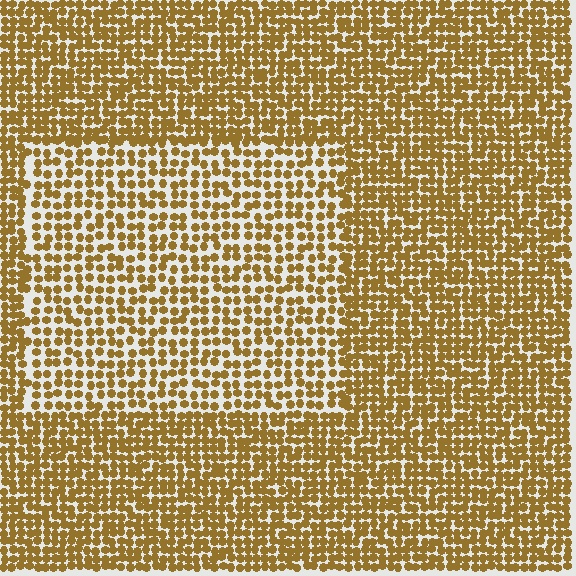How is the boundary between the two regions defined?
The boundary is defined by a change in element density (approximately 1.6x ratio). All elements are the same color, size, and shape.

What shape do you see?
I see a rectangle.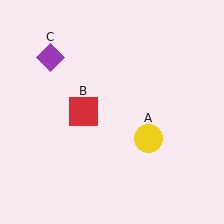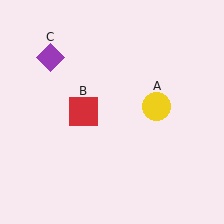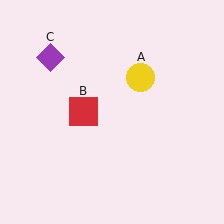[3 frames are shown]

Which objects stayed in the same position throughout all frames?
Red square (object B) and purple diamond (object C) remained stationary.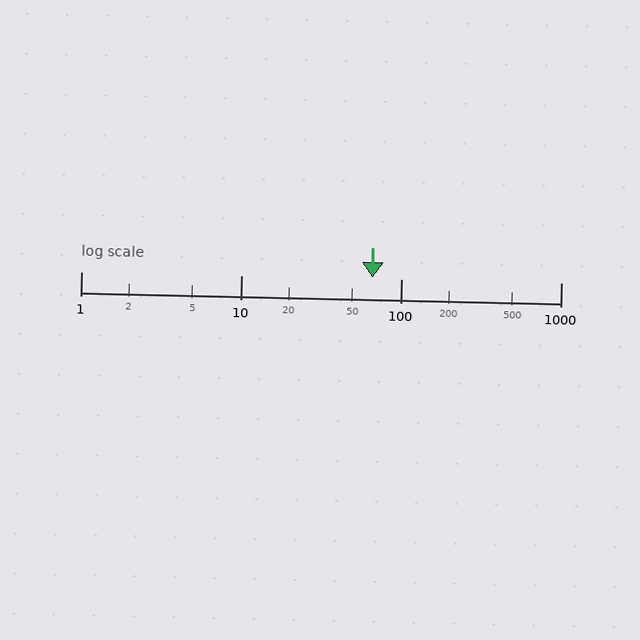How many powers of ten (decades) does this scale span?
The scale spans 3 decades, from 1 to 1000.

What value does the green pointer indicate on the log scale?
The pointer indicates approximately 66.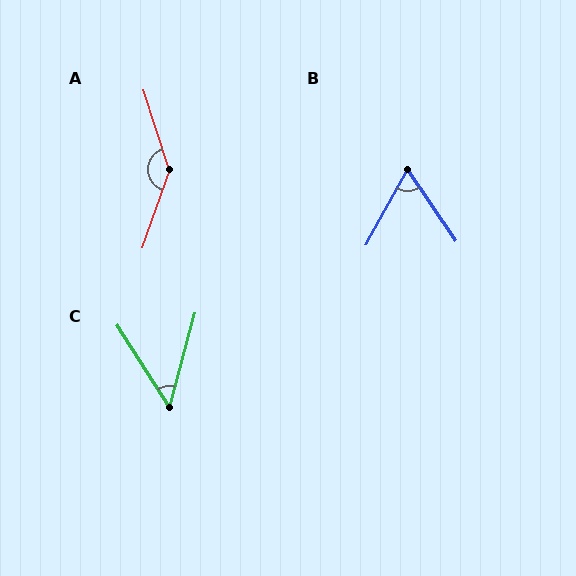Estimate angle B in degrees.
Approximately 63 degrees.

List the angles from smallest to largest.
C (47°), B (63°), A (143°).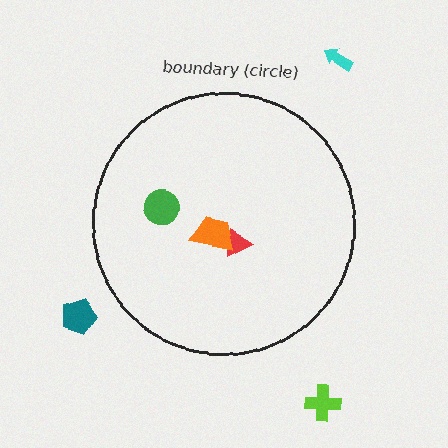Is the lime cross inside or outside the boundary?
Outside.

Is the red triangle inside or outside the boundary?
Inside.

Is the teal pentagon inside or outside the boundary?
Outside.